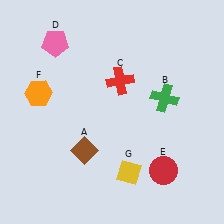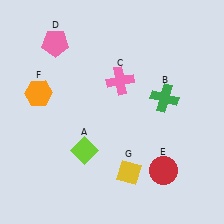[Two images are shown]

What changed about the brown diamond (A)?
In Image 1, A is brown. In Image 2, it changed to lime.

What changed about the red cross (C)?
In Image 1, C is red. In Image 2, it changed to pink.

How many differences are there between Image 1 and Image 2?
There are 2 differences between the two images.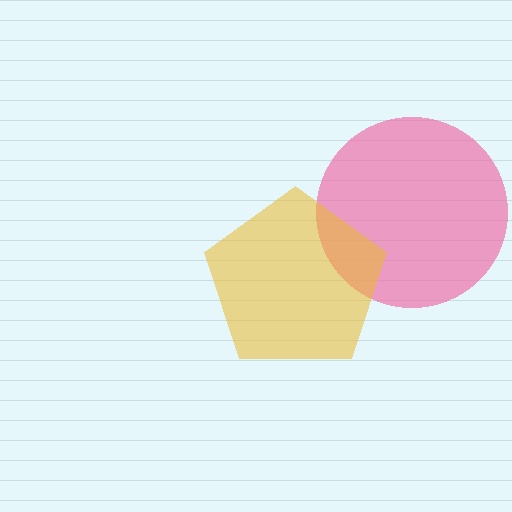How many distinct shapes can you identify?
There are 2 distinct shapes: a pink circle, a yellow pentagon.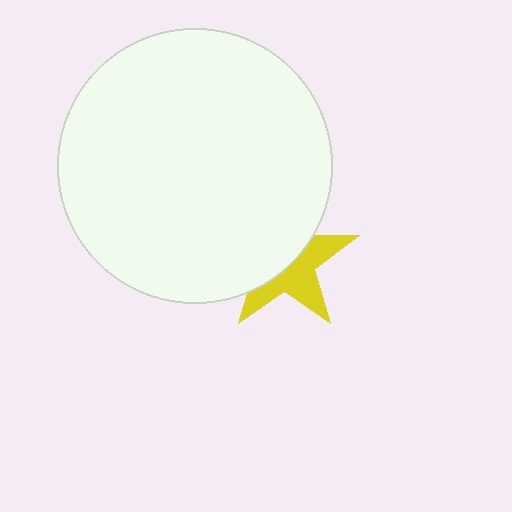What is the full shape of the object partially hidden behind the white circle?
The partially hidden object is a yellow star.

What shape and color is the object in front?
The object in front is a white circle.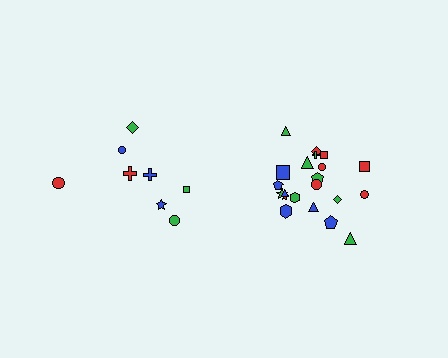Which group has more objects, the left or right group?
The right group.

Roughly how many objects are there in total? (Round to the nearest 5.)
Roughly 30 objects in total.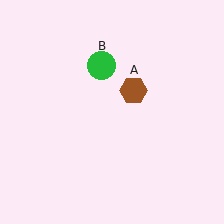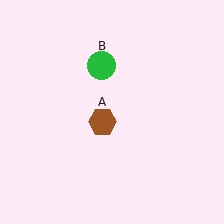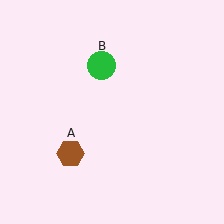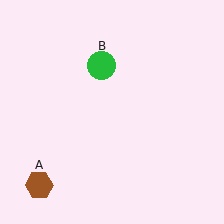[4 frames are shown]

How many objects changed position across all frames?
1 object changed position: brown hexagon (object A).